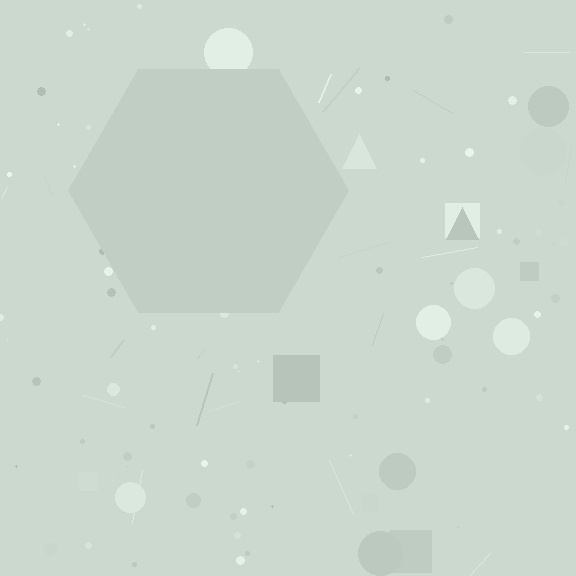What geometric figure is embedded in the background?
A hexagon is embedded in the background.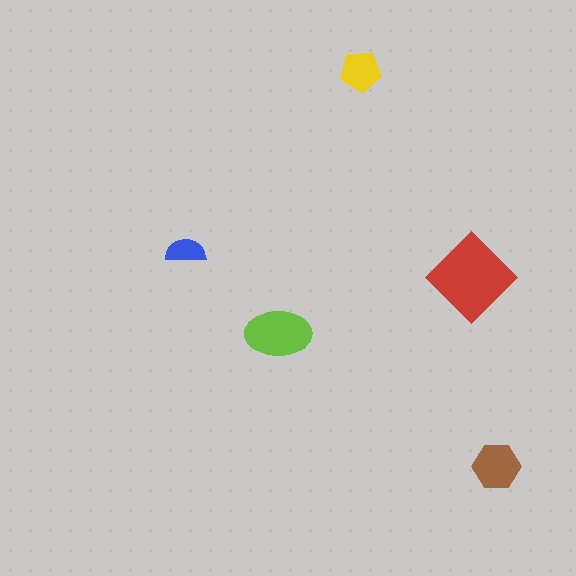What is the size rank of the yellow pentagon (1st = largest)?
4th.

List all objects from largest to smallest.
The red diamond, the lime ellipse, the brown hexagon, the yellow pentagon, the blue semicircle.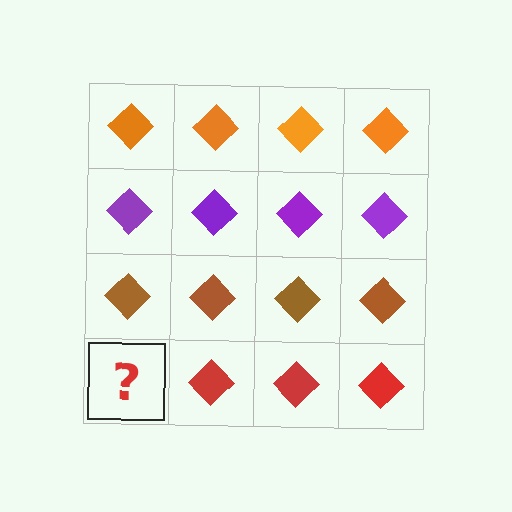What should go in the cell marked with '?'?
The missing cell should contain a red diamond.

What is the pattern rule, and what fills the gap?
The rule is that each row has a consistent color. The gap should be filled with a red diamond.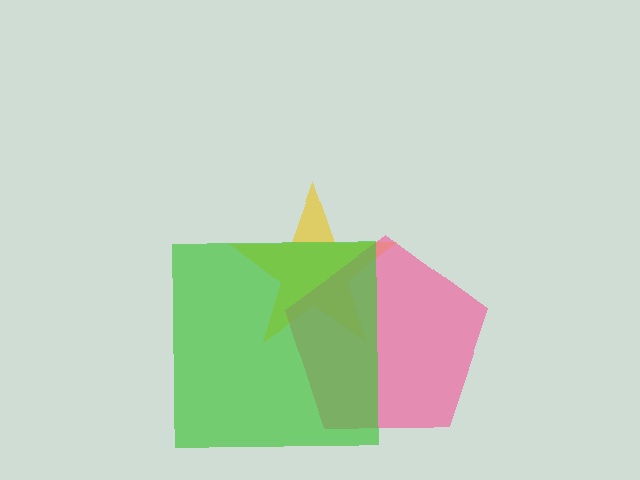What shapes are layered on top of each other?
The layered shapes are: a yellow star, a pink pentagon, a green square.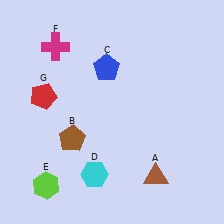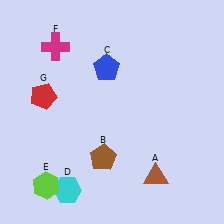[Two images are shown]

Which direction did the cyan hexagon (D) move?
The cyan hexagon (D) moved left.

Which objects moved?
The objects that moved are: the brown pentagon (B), the cyan hexagon (D).